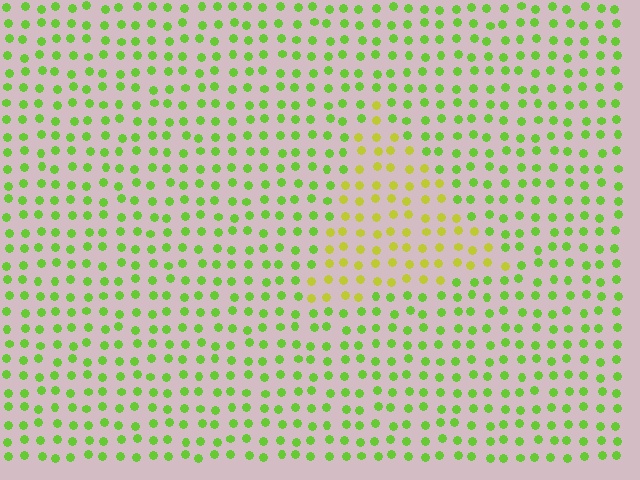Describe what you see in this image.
The image is filled with small lime elements in a uniform arrangement. A triangle-shaped region is visible where the elements are tinted to a slightly different hue, forming a subtle color boundary.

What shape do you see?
I see a triangle.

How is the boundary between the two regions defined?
The boundary is defined purely by a slight shift in hue (about 35 degrees). Spacing, size, and orientation are identical on both sides.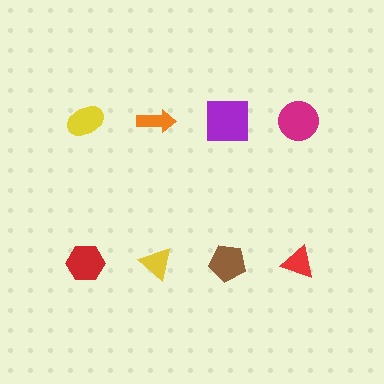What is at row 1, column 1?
A yellow ellipse.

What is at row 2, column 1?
A red hexagon.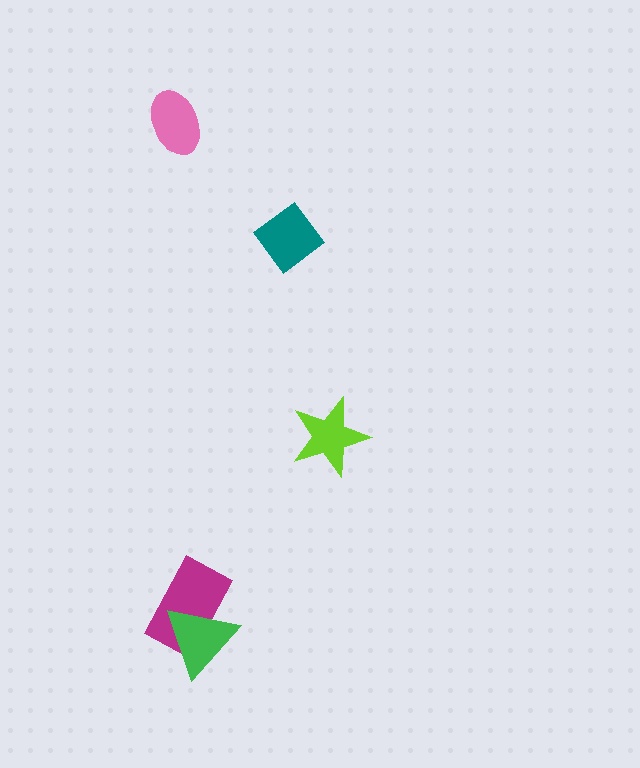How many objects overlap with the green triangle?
1 object overlaps with the green triangle.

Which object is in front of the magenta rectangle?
The green triangle is in front of the magenta rectangle.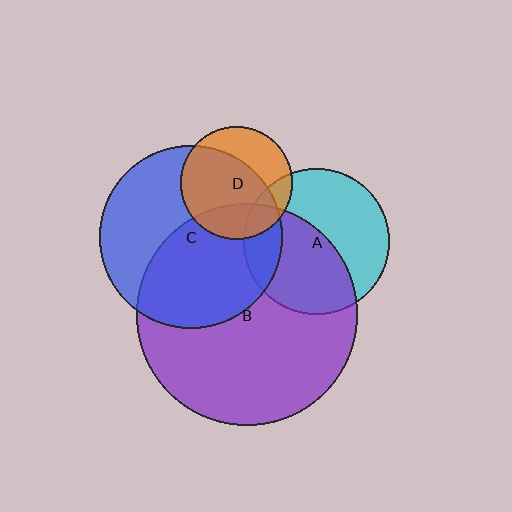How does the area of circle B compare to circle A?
Approximately 2.3 times.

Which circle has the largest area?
Circle B (purple).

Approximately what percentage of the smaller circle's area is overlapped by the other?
Approximately 65%.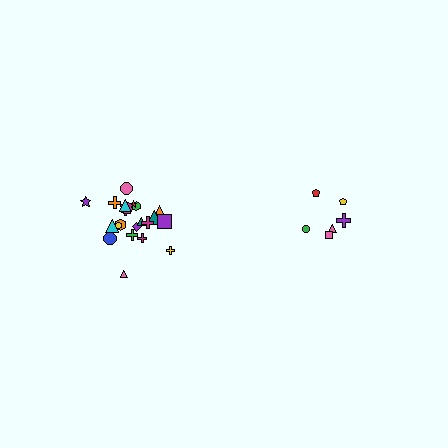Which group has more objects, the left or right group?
The left group.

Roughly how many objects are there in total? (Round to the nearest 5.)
Roughly 30 objects in total.